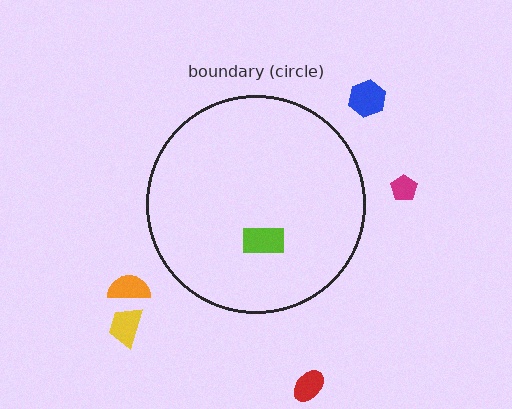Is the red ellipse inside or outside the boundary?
Outside.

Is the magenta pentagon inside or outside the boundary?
Outside.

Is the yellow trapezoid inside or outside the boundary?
Outside.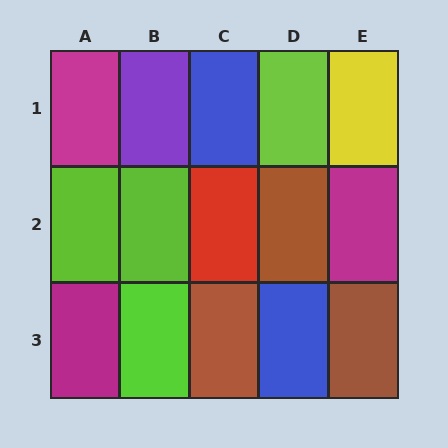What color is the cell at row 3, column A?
Magenta.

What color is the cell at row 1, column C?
Blue.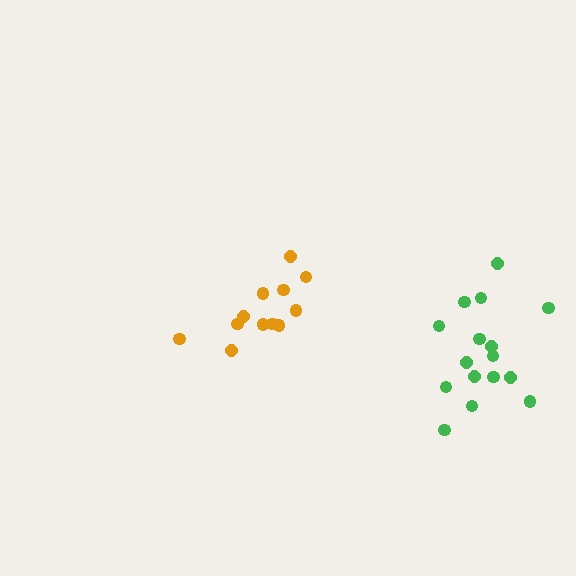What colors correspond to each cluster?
The clusters are colored: orange, green.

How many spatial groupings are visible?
There are 2 spatial groupings.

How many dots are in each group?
Group 1: 12 dots, Group 2: 16 dots (28 total).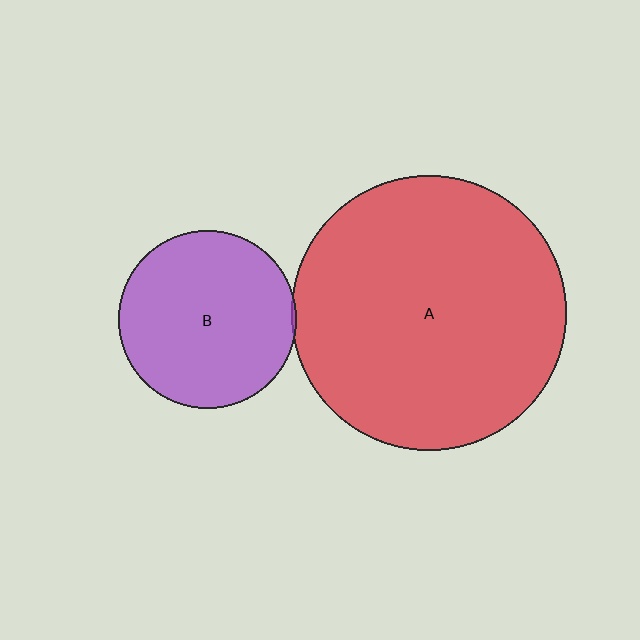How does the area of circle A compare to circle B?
Approximately 2.4 times.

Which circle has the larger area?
Circle A (red).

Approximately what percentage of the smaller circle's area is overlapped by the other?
Approximately 5%.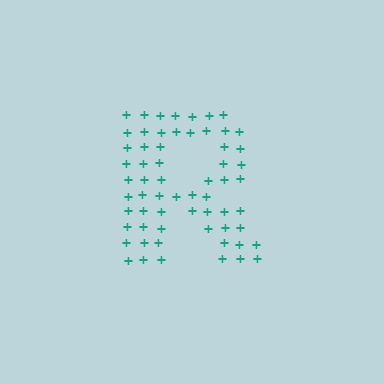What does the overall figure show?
The overall figure shows the letter R.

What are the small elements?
The small elements are plus signs.